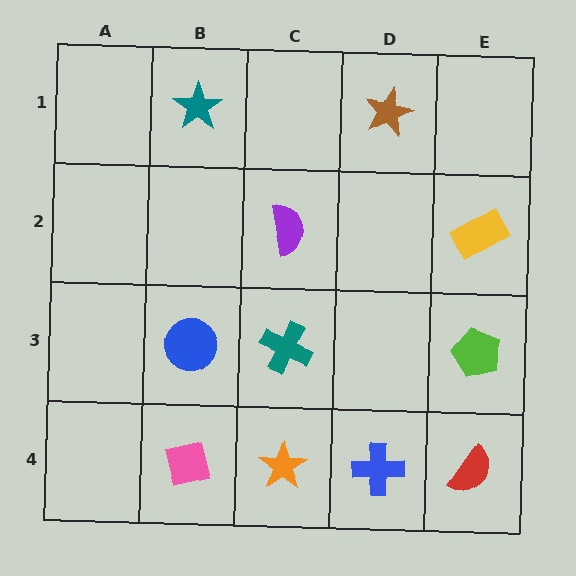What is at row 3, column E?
A lime pentagon.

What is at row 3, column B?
A blue circle.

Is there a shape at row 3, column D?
No, that cell is empty.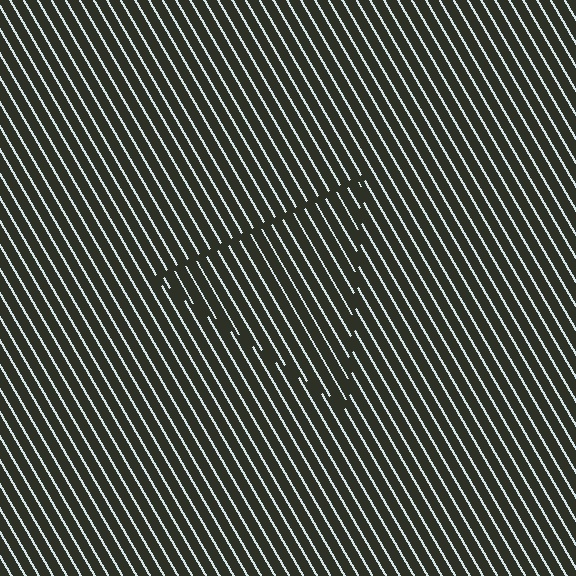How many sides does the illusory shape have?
3 sides — the line-ends trace a triangle.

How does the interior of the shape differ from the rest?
The interior of the shape contains the same grating, shifted by half a period — the contour is defined by the phase discontinuity where line-ends from the inner and outer gratings abut.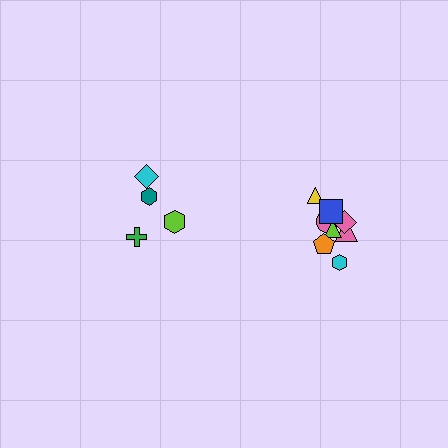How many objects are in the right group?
There are 8 objects.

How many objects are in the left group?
There are 4 objects.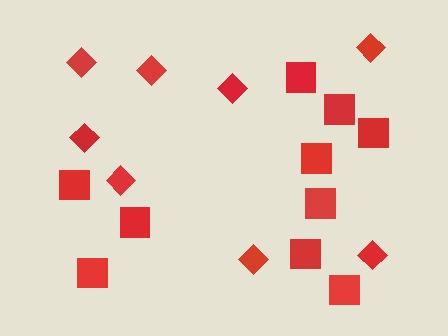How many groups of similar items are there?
There are 2 groups: one group of diamonds (8) and one group of squares (10).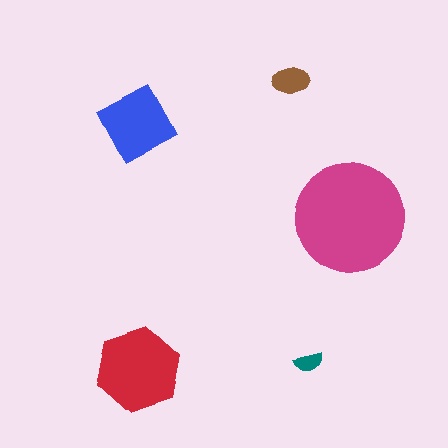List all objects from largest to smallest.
The magenta circle, the red hexagon, the blue diamond, the brown ellipse, the teal semicircle.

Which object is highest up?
The brown ellipse is topmost.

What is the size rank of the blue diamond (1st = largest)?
3rd.